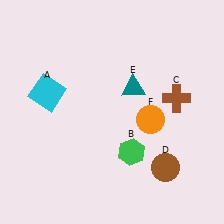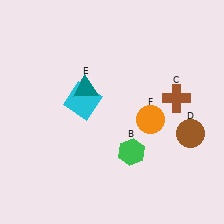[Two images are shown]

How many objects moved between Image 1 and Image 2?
3 objects moved between the two images.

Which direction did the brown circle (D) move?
The brown circle (D) moved up.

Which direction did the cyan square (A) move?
The cyan square (A) moved right.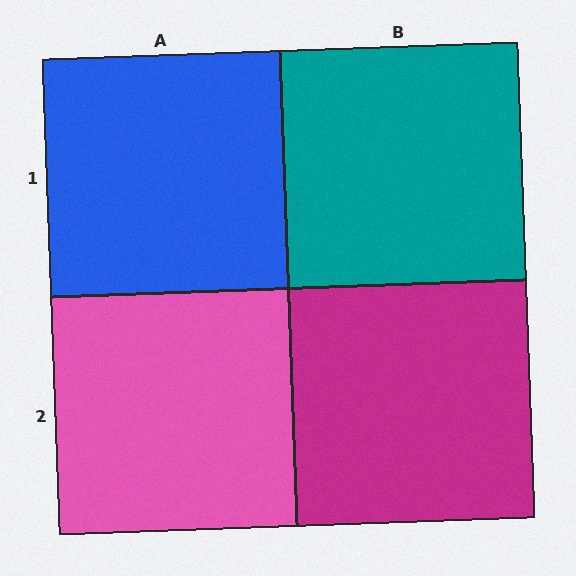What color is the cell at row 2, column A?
Pink.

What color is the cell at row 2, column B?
Magenta.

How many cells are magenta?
1 cell is magenta.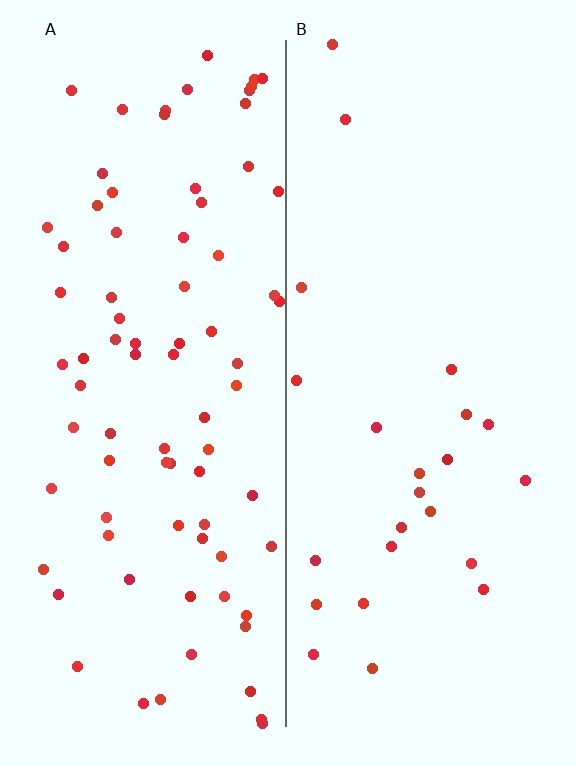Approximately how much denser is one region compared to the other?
Approximately 3.3× — region A over region B.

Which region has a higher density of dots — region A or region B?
A (the left).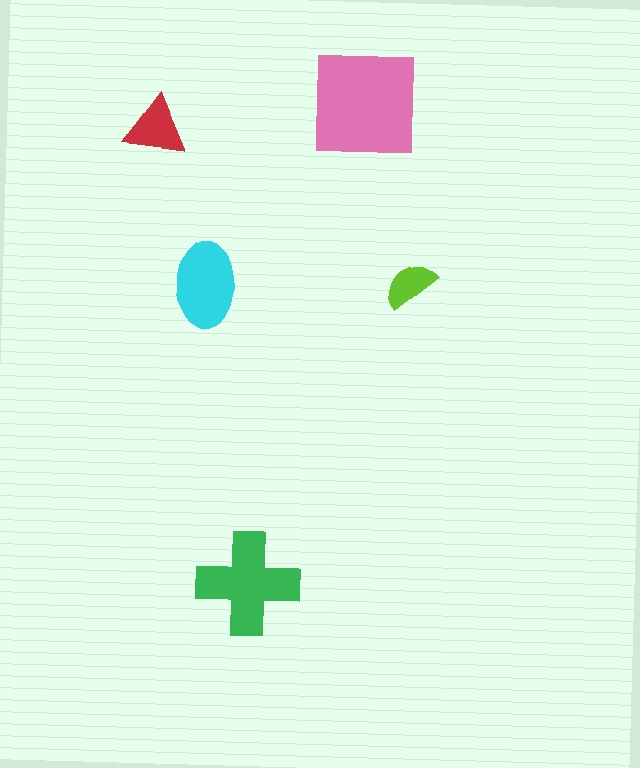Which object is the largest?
The pink square.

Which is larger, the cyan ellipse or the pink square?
The pink square.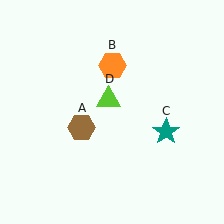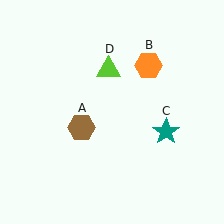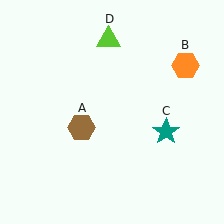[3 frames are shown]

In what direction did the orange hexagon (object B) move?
The orange hexagon (object B) moved right.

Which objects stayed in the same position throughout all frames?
Brown hexagon (object A) and teal star (object C) remained stationary.